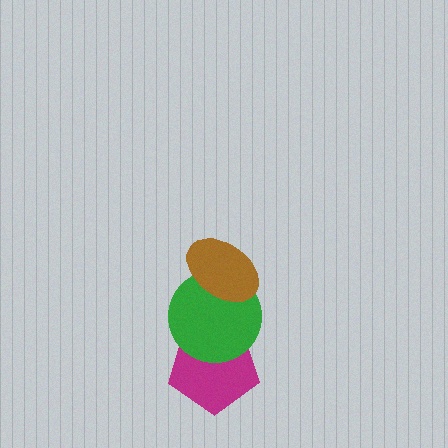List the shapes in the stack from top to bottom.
From top to bottom: the brown ellipse, the green circle, the magenta pentagon.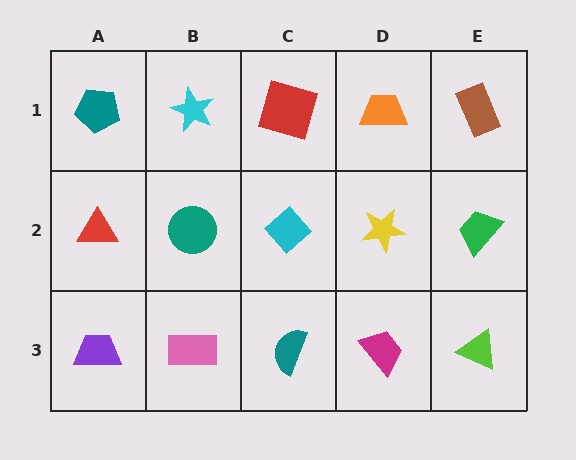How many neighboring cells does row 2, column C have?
4.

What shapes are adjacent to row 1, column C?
A cyan diamond (row 2, column C), a cyan star (row 1, column B), an orange trapezoid (row 1, column D).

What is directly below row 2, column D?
A magenta trapezoid.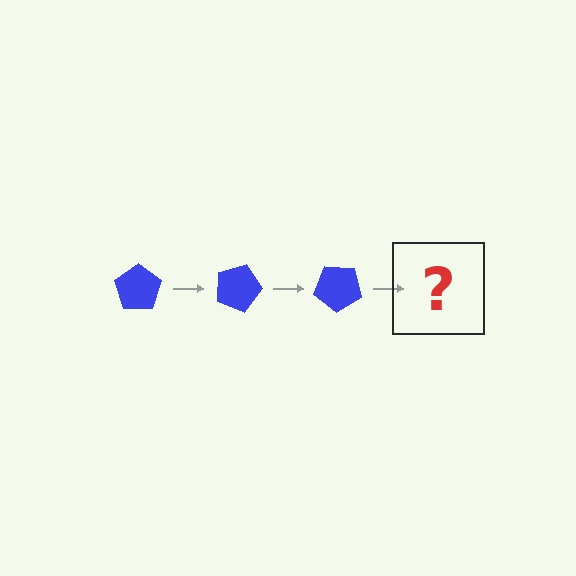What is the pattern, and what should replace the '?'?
The pattern is that the pentagon rotates 20 degrees each step. The '?' should be a blue pentagon rotated 60 degrees.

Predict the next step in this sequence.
The next step is a blue pentagon rotated 60 degrees.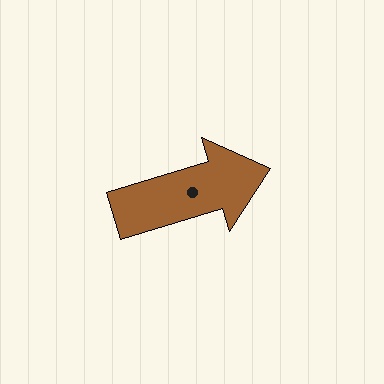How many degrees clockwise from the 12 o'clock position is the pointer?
Approximately 73 degrees.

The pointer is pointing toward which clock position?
Roughly 2 o'clock.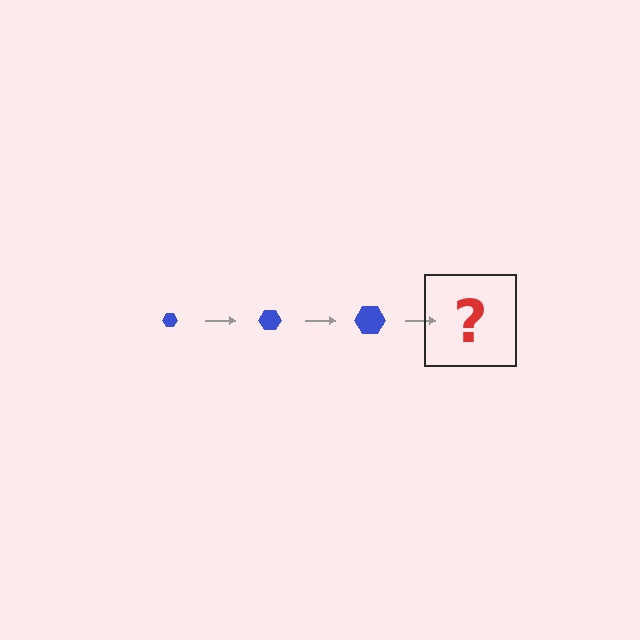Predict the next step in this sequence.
The next step is a blue hexagon, larger than the previous one.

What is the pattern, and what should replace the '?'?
The pattern is that the hexagon gets progressively larger each step. The '?' should be a blue hexagon, larger than the previous one.